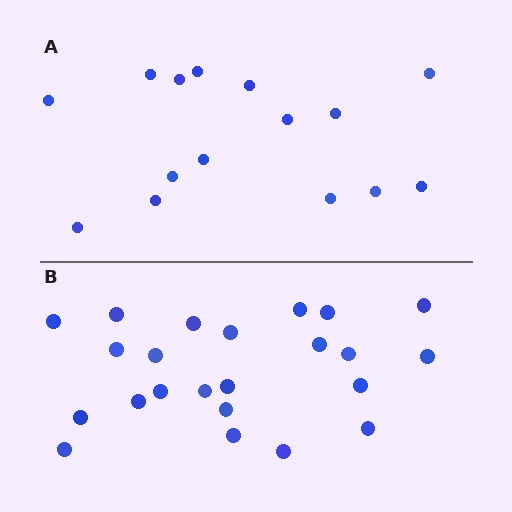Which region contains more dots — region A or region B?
Region B (the bottom region) has more dots.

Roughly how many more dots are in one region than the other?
Region B has roughly 8 or so more dots than region A.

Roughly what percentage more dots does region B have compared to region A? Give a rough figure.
About 55% more.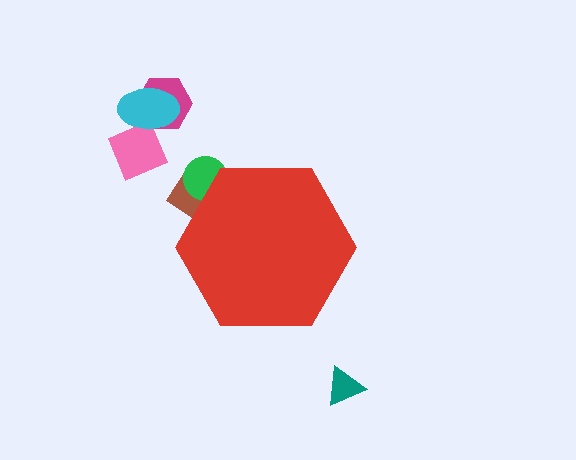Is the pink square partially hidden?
No, the pink square is fully visible.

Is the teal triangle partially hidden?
No, the teal triangle is fully visible.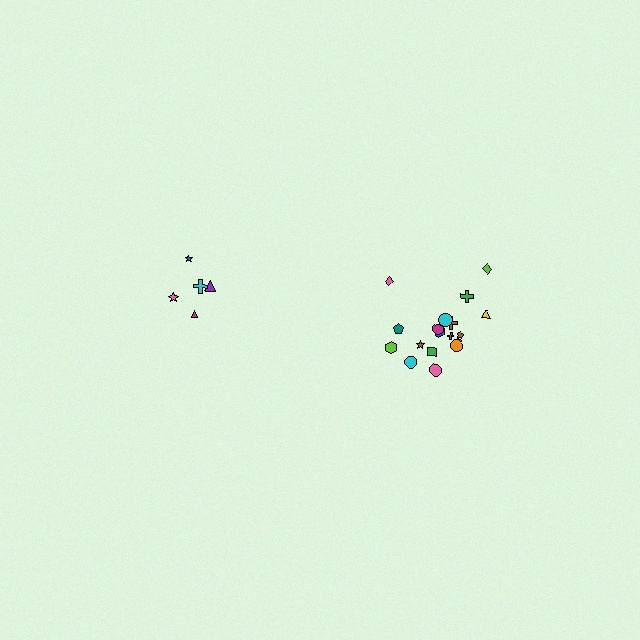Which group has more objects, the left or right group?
The right group.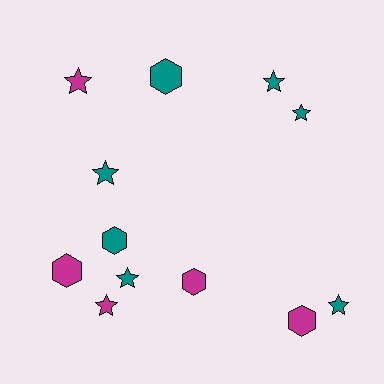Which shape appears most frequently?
Star, with 7 objects.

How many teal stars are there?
There are 5 teal stars.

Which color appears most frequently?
Teal, with 7 objects.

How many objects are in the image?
There are 12 objects.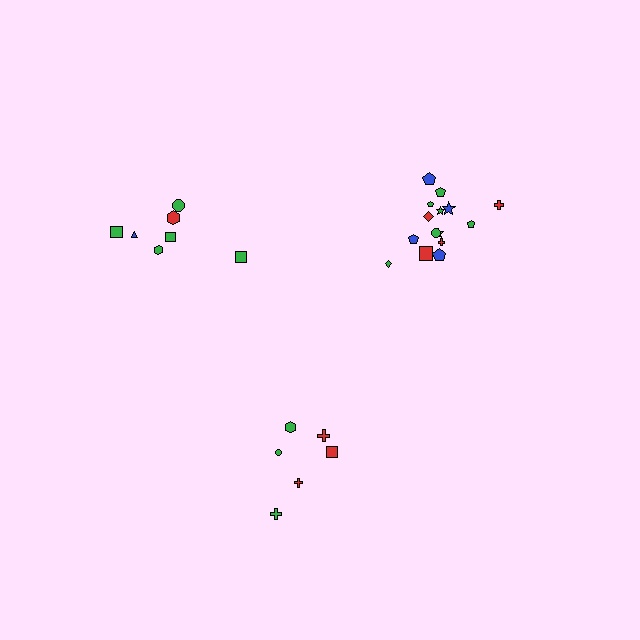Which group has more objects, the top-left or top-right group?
The top-right group.